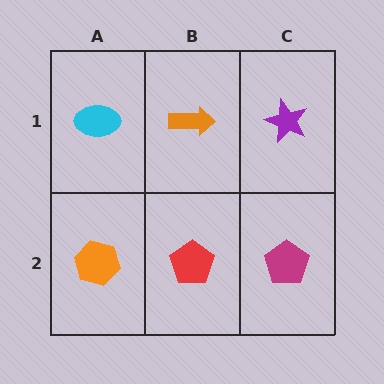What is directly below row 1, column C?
A magenta pentagon.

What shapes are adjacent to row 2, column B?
An orange arrow (row 1, column B), an orange hexagon (row 2, column A), a magenta pentagon (row 2, column C).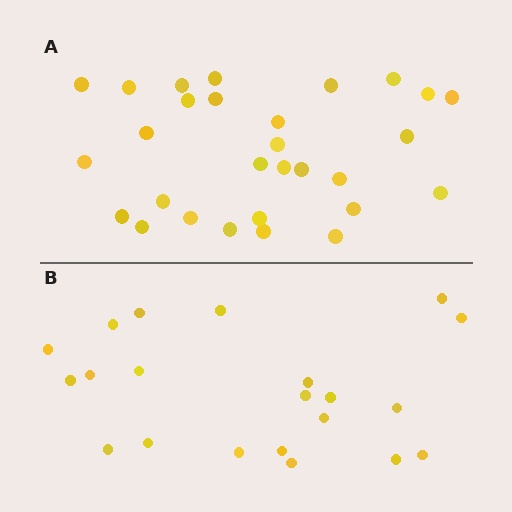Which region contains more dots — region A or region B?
Region A (the top region) has more dots.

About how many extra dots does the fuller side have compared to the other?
Region A has roughly 8 or so more dots than region B.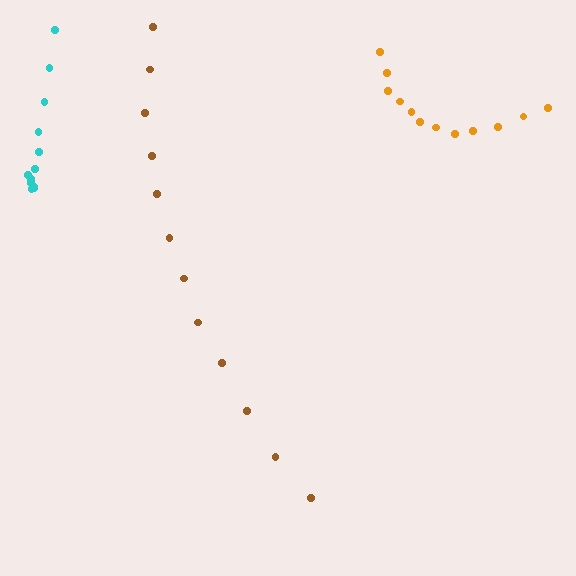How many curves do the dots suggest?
There are 3 distinct paths.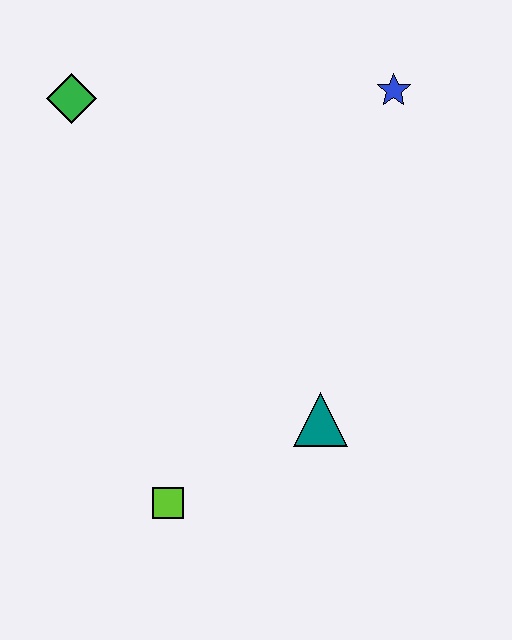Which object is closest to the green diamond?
The blue star is closest to the green diamond.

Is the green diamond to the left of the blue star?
Yes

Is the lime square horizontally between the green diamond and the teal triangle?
Yes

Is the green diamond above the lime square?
Yes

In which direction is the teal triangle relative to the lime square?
The teal triangle is to the right of the lime square.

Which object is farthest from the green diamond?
The lime square is farthest from the green diamond.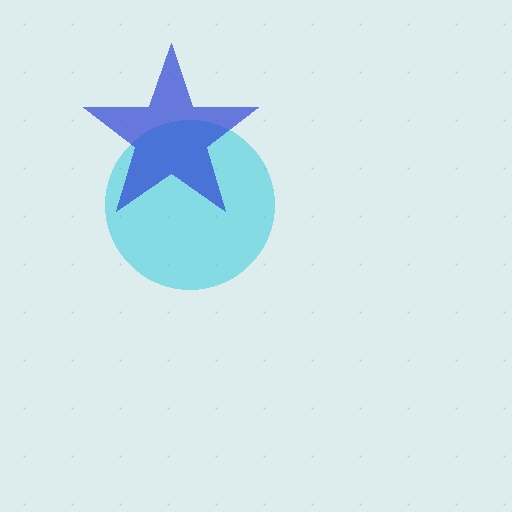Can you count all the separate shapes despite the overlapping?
Yes, there are 2 separate shapes.